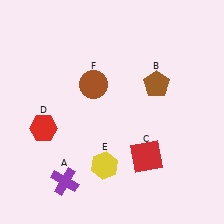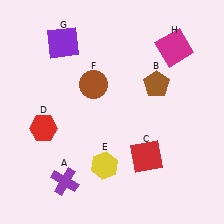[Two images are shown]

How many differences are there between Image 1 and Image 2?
There are 2 differences between the two images.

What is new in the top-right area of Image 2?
A magenta square (H) was added in the top-right area of Image 2.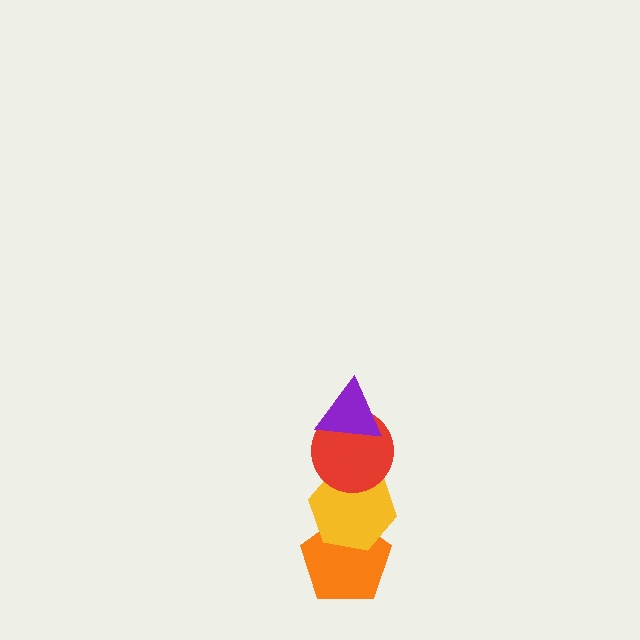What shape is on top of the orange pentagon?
The yellow hexagon is on top of the orange pentagon.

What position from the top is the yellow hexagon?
The yellow hexagon is 3rd from the top.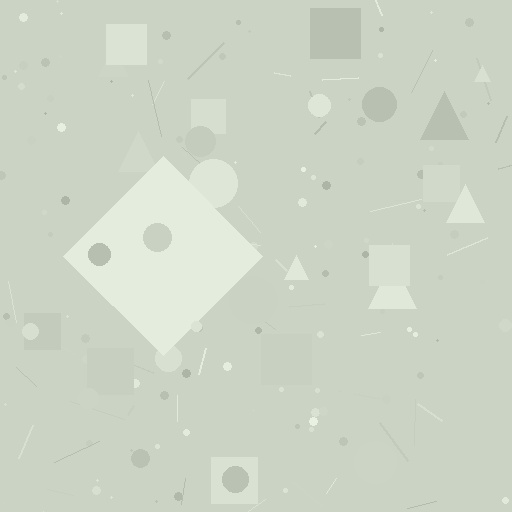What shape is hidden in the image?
A diamond is hidden in the image.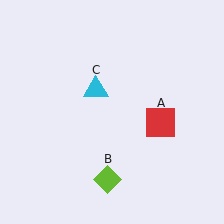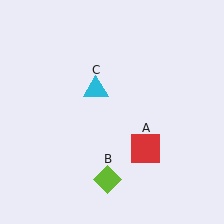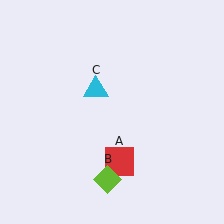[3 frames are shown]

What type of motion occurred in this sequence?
The red square (object A) rotated clockwise around the center of the scene.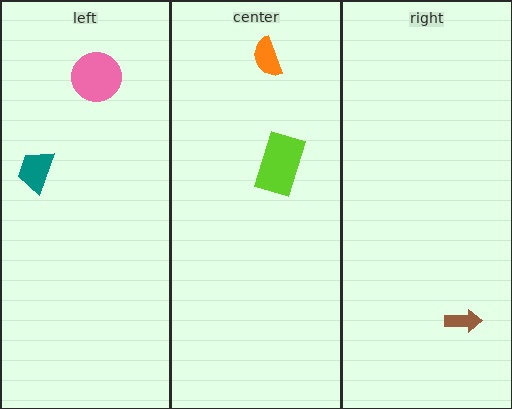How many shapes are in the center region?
2.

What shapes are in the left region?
The pink circle, the teal trapezoid.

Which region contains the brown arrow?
The right region.